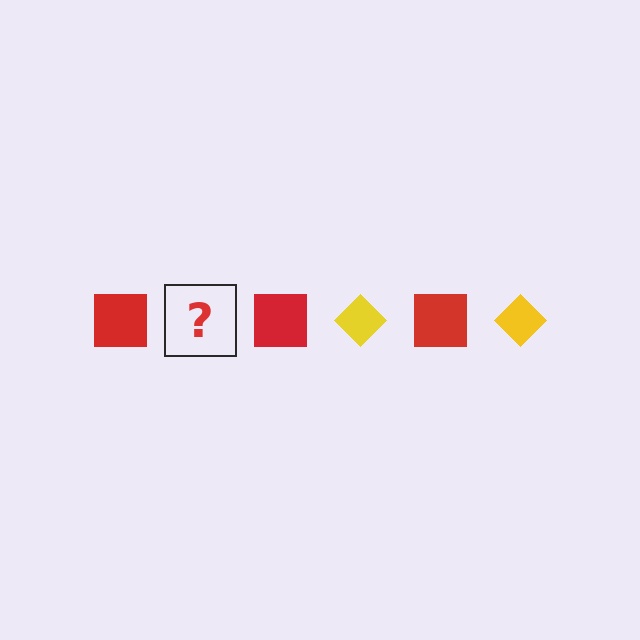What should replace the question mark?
The question mark should be replaced with a yellow diamond.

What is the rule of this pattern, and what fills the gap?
The rule is that the pattern alternates between red square and yellow diamond. The gap should be filled with a yellow diamond.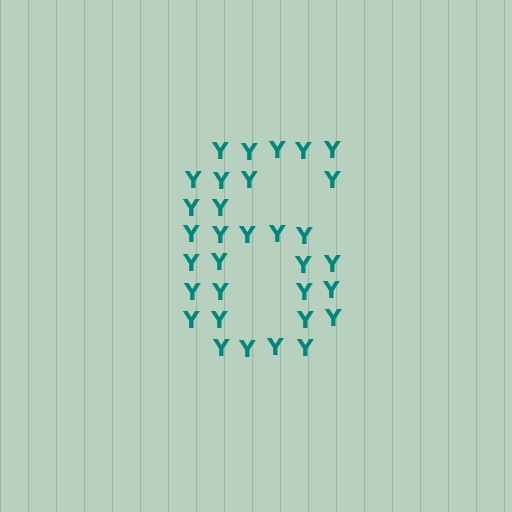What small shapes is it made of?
It is made of small letter Y's.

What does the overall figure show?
The overall figure shows the digit 6.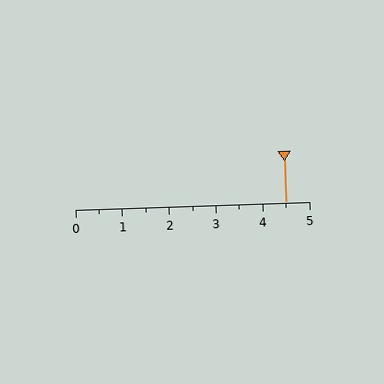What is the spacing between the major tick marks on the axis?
The major ticks are spaced 1 apart.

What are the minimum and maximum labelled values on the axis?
The axis runs from 0 to 5.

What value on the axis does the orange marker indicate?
The marker indicates approximately 4.5.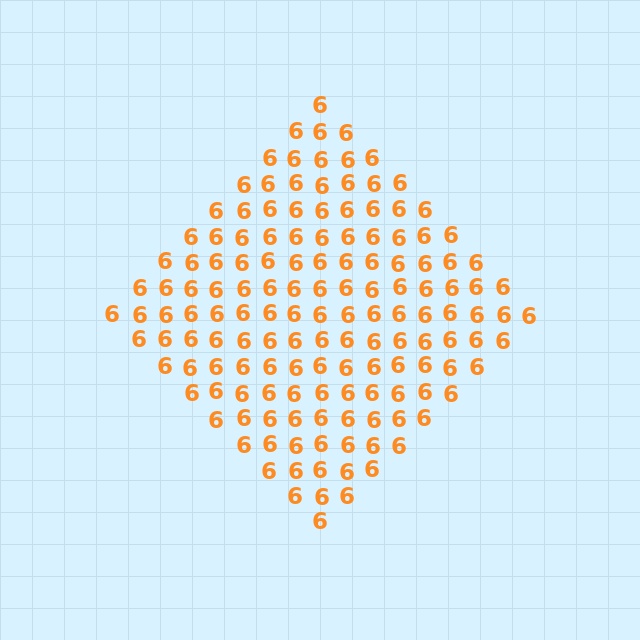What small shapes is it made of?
It is made of small digit 6's.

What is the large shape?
The large shape is a diamond.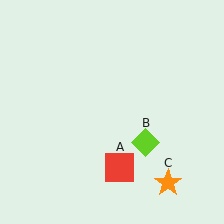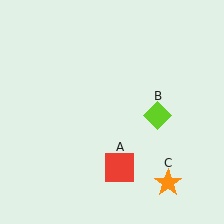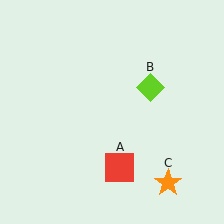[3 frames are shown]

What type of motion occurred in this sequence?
The lime diamond (object B) rotated counterclockwise around the center of the scene.